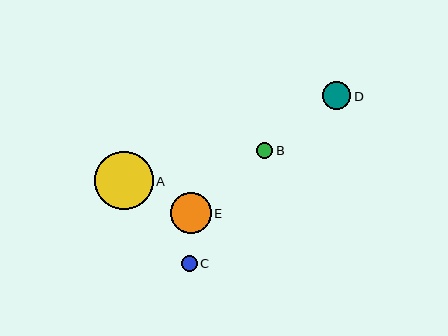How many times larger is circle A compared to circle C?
Circle A is approximately 3.7 times the size of circle C.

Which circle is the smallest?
Circle C is the smallest with a size of approximately 16 pixels.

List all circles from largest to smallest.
From largest to smallest: A, E, D, B, C.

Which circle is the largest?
Circle A is the largest with a size of approximately 58 pixels.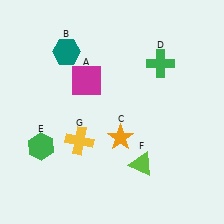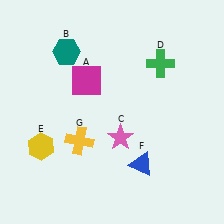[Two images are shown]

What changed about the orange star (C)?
In Image 1, C is orange. In Image 2, it changed to pink.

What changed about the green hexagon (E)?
In Image 1, E is green. In Image 2, it changed to yellow.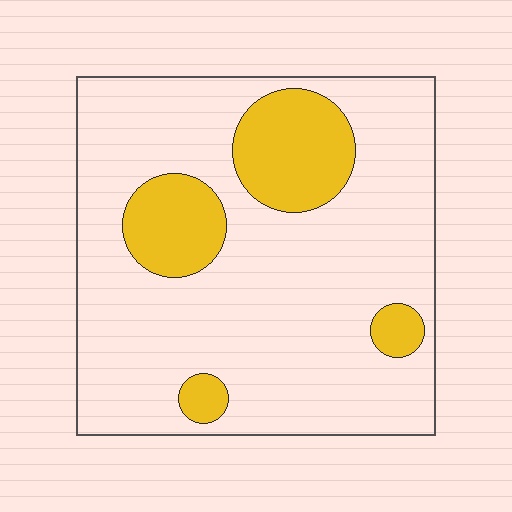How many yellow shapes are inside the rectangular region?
4.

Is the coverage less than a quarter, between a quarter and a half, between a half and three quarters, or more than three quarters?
Less than a quarter.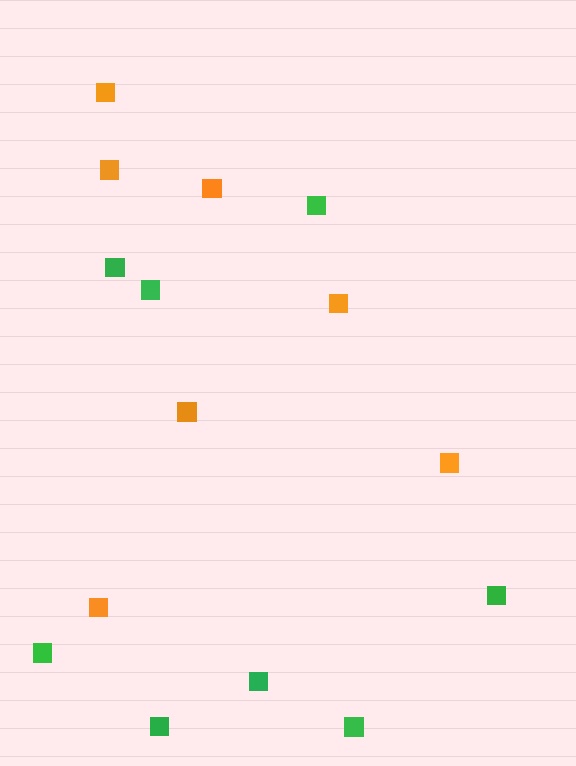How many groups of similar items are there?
There are 2 groups: one group of green squares (8) and one group of orange squares (7).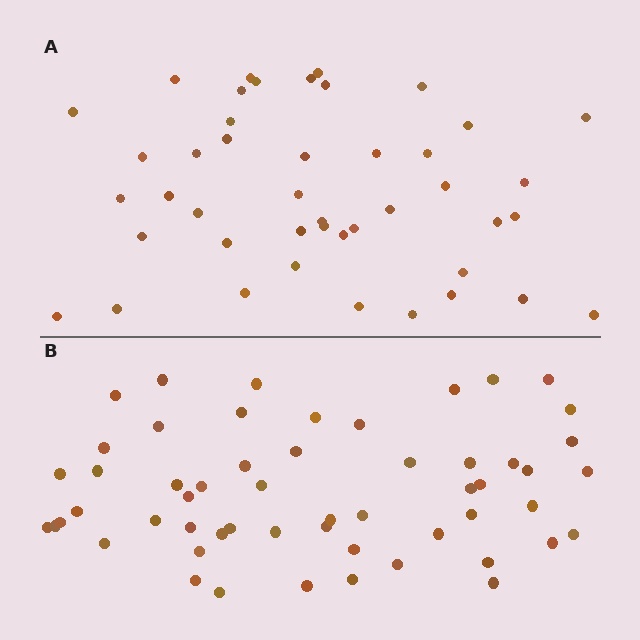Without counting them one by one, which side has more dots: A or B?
Region B (the bottom region) has more dots.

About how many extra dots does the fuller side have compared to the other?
Region B has roughly 12 or so more dots than region A.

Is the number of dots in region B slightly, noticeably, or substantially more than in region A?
Region B has noticeably more, but not dramatically so. The ratio is roughly 1.2 to 1.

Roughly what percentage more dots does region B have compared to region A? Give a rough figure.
About 25% more.